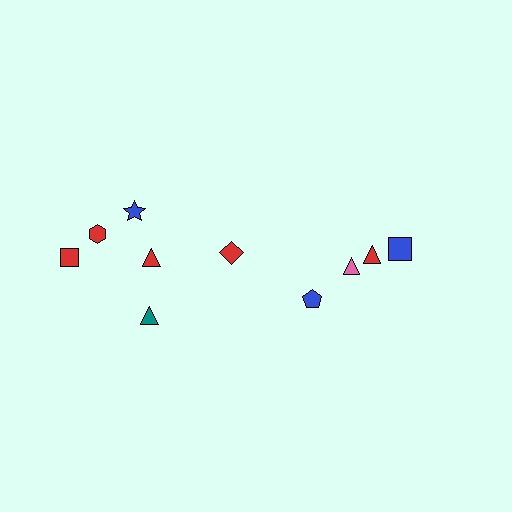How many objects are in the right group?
There are 4 objects.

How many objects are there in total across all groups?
There are 10 objects.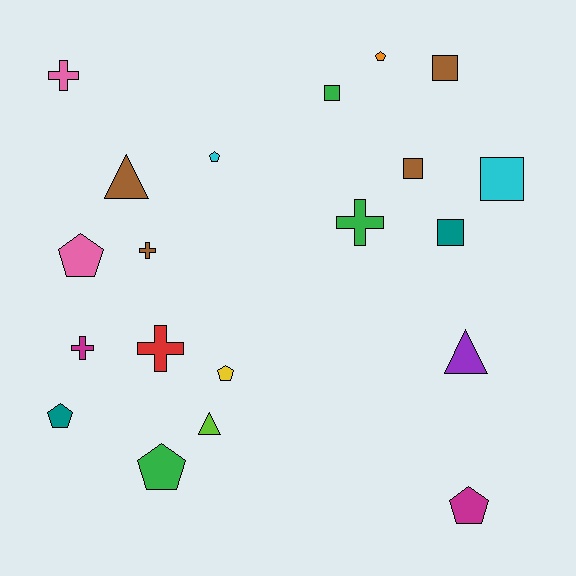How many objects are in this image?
There are 20 objects.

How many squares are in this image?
There are 5 squares.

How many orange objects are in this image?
There is 1 orange object.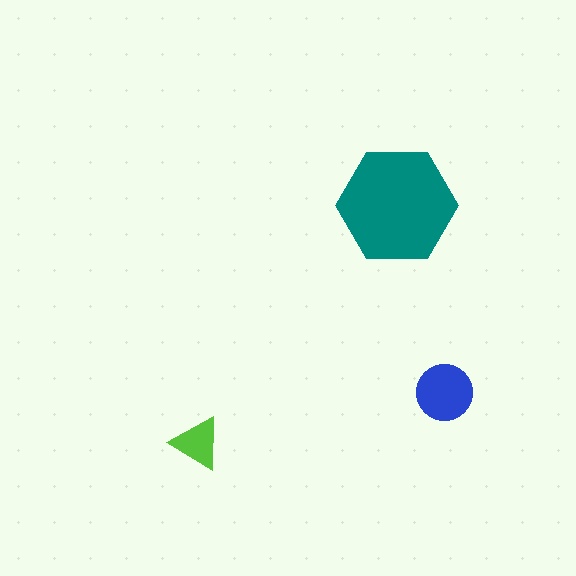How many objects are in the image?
There are 3 objects in the image.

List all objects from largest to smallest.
The teal hexagon, the blue circle, the lime triangle.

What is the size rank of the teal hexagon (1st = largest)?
1st.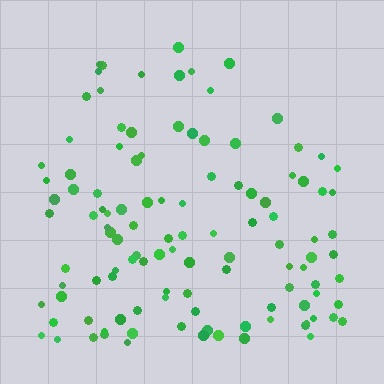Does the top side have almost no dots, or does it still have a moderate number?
Still a moderate number, just noticeably fewer than the bottom.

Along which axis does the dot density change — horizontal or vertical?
Vertical.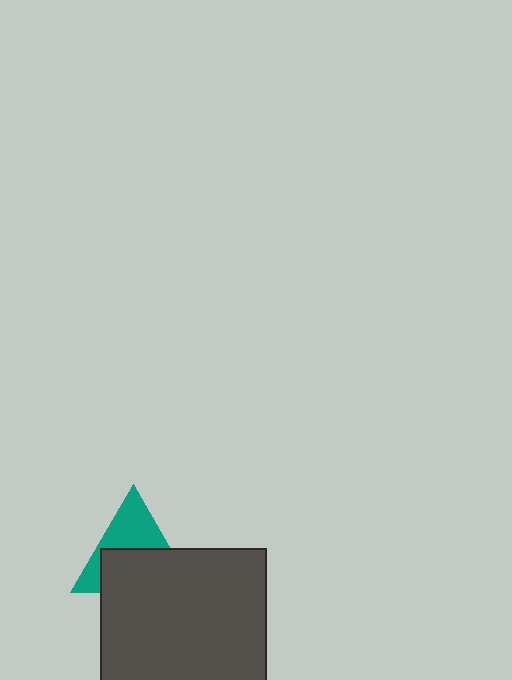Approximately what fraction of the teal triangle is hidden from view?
Roughly 55% of the teal triangle is hidden behind the dark gray square.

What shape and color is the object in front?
The object in front is a dark gray square.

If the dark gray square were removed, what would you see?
You would see the complete teal triangle.